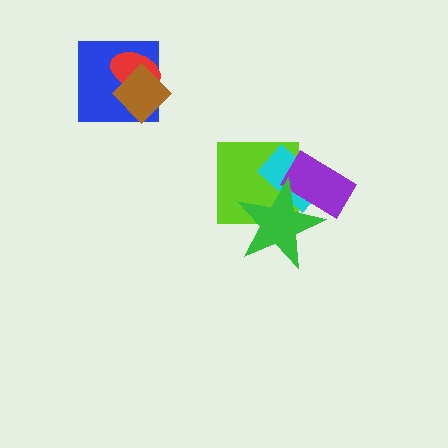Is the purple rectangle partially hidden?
Yes, it is partially covered by another shape.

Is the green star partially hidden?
No, no other shape covers it.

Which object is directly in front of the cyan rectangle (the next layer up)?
The purple rectangle is directly in front of the cyan rectangle.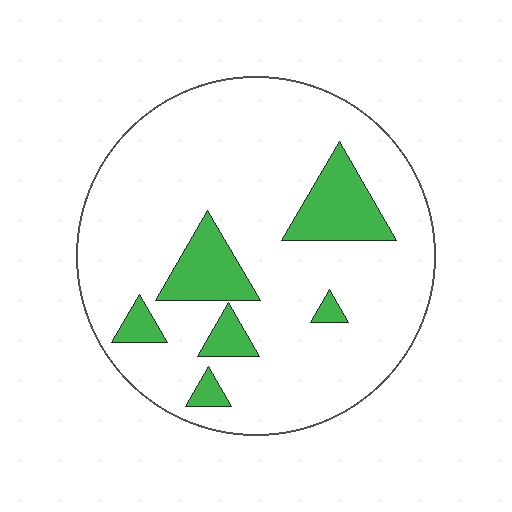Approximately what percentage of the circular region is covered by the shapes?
Approximately 15%.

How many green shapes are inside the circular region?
6.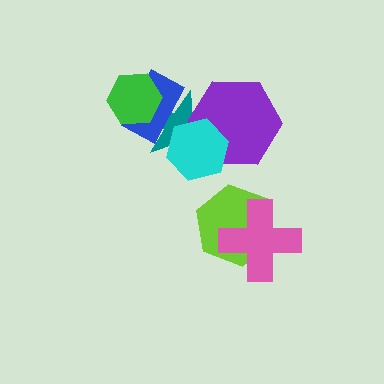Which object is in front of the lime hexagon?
The pink cross is in front of the lime hexagon.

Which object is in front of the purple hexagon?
The cyan hexagon is in front of the purple hexagon.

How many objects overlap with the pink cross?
1 object overlaps with the pink cross.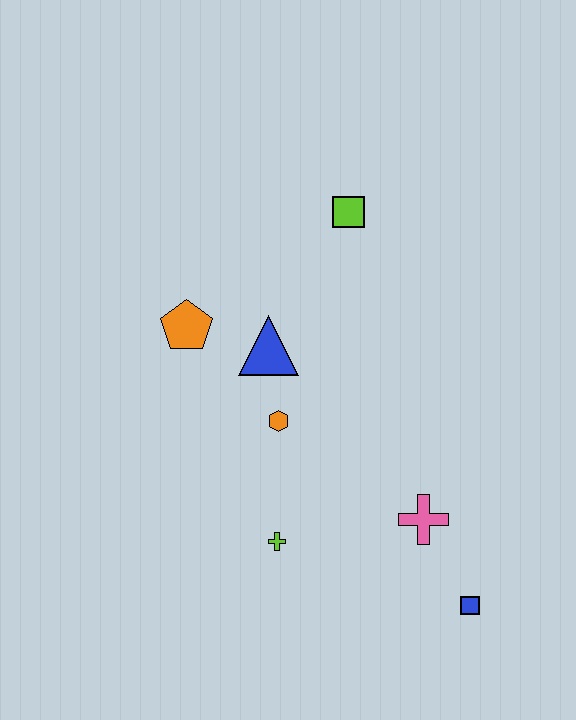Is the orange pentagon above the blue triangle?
Yes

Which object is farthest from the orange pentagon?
The blue square is farthest from the orange pentagon.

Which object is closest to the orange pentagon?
The blue triangle is closest to the orange pentagon.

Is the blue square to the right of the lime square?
Yes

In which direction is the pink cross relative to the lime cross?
The pink cross is to the right of the lime cross.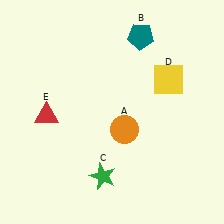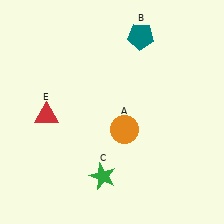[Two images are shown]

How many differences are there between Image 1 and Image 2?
There is 1 difference between the two images.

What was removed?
The yellow square (D) was removed in Image 2.